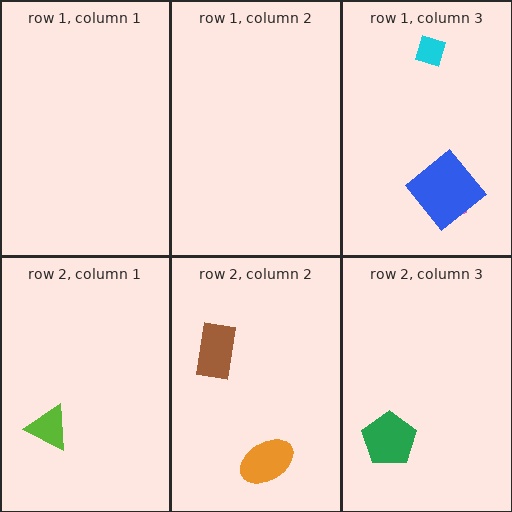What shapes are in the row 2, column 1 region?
The lime triangle.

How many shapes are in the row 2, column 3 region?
1.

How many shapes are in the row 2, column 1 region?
1.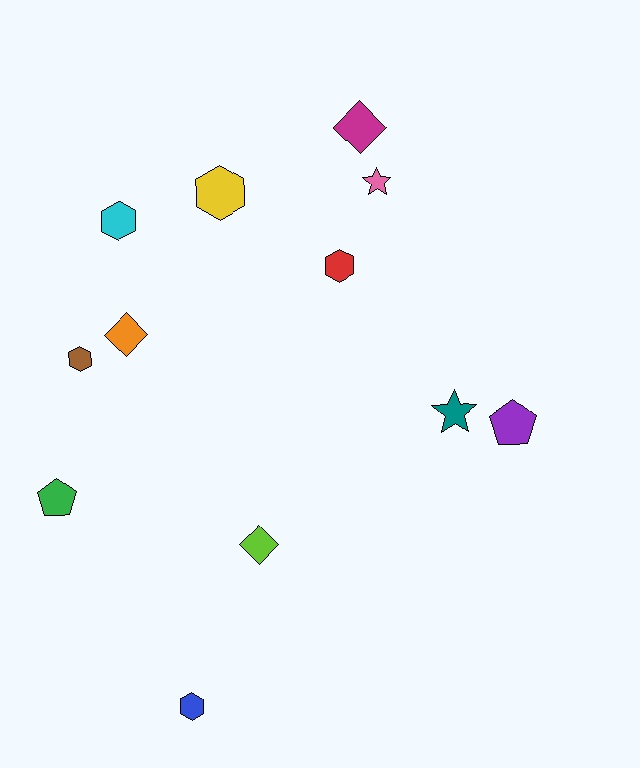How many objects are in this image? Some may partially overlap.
There are 12 objects.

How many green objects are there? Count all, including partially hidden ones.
There is 1 green object.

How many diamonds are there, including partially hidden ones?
There are 3 diamonds.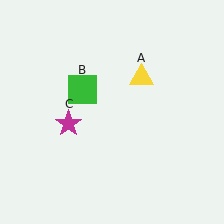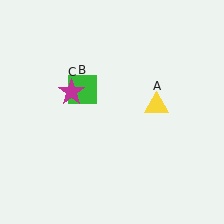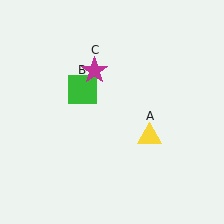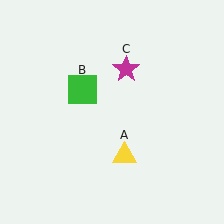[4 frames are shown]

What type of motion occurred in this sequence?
The yellow triangle (object A), magenta star (object C) rotated clockwise around the center of the scene.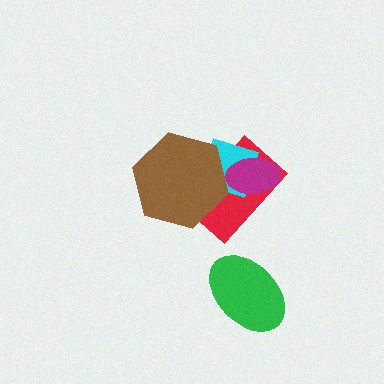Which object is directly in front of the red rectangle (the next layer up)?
The cyan diamond is directly in front of the red rectangle.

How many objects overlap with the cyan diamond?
3 objects overlap with the cyan diamond.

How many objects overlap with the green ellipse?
0 objects overlap with the green ellipse.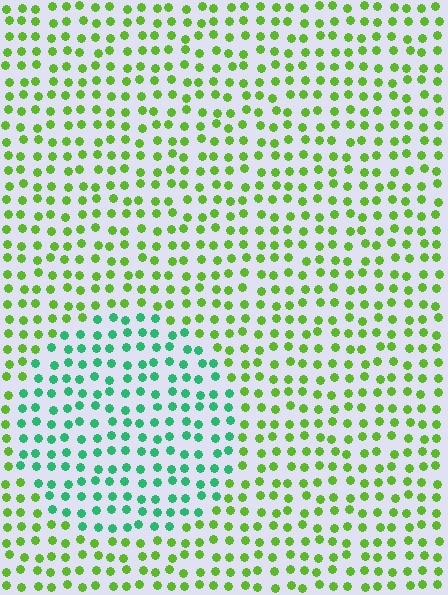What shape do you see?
I see a circle.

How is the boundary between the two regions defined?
The boundary is defined purely by a slight shift in hue (about 51 degrees). Spacing, size, and orientation are identical on both sides.